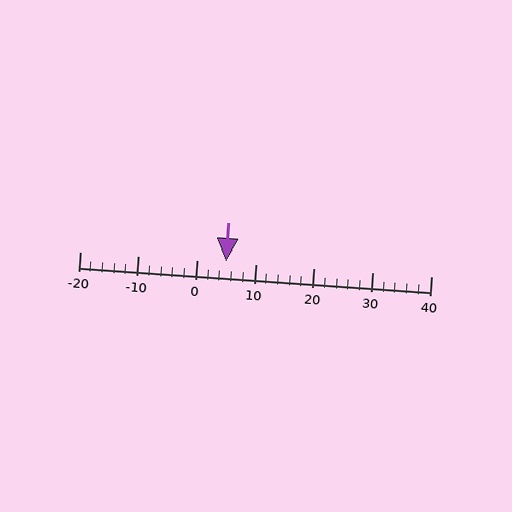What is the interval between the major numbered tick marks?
The major tick marks are spaced 10 units apart.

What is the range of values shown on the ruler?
The ruler shows values from -20 to 40.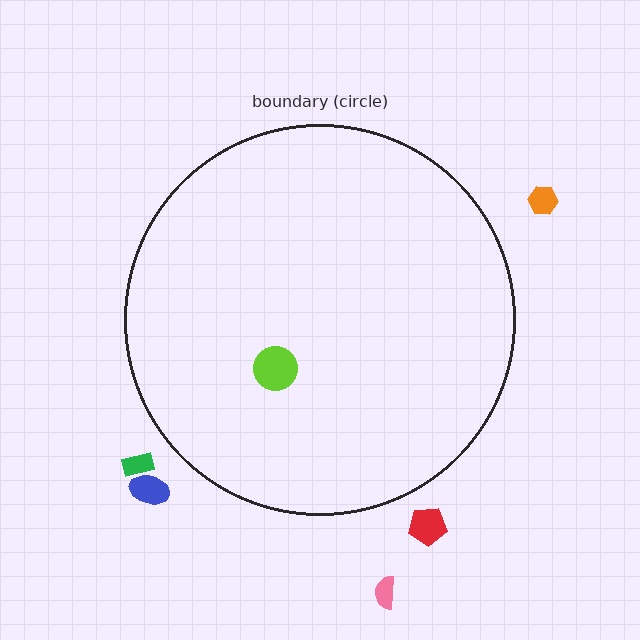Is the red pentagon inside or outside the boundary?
Outside.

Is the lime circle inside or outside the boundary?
Inside.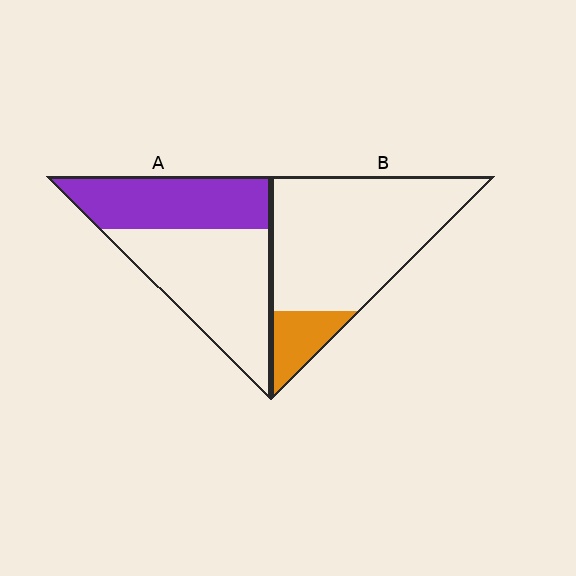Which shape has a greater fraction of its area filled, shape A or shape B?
Shape A.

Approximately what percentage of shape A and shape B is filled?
A is approximately 40% and B is approximately 15%.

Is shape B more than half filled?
No.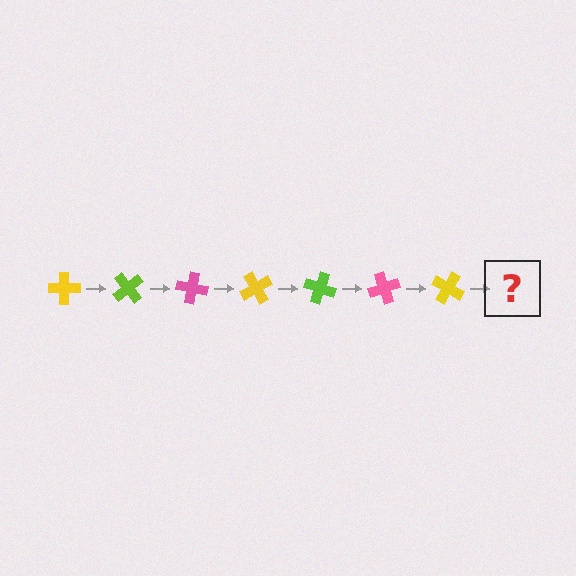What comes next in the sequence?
The next element should be a lime cross, rotated 350 degrees from the start.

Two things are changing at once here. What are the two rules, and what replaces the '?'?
The two rules are that it rotates 50 degrees each step and the color cycles through yellow, lime, and pink. The '?' should be a lime cross, rotated 350 degrees from the start.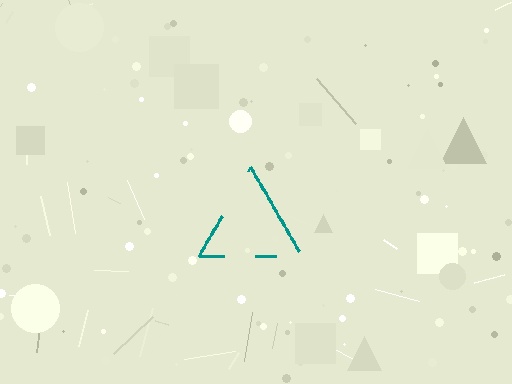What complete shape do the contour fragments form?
The contour fragments form a triangle.